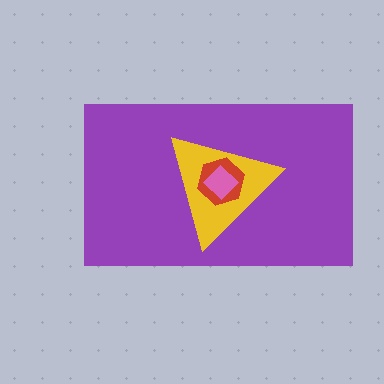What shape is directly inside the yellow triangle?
The red hexagon.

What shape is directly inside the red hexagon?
The pink diamond.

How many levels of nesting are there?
4.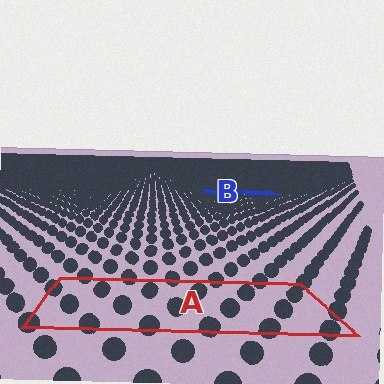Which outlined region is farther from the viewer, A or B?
Region B is farther from the viewer — the texture elements inside it appear smaller and more densely packed.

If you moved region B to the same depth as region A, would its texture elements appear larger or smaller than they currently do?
They would appear larger. At a closer depth, the same texture elements are projected at a bigger on-screen size.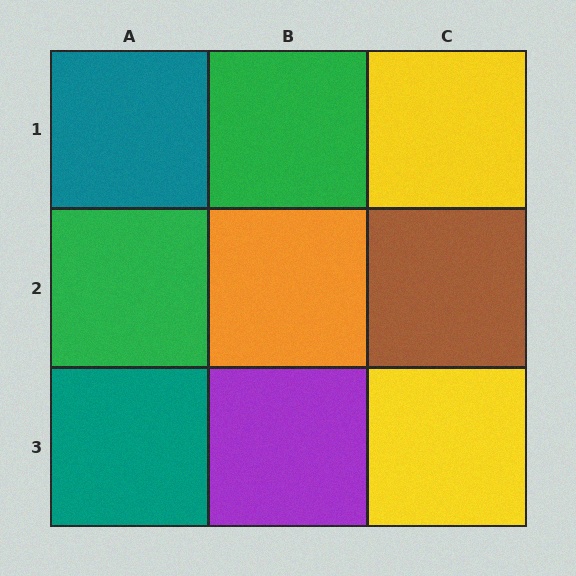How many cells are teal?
2 cells are teal.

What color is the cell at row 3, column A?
Teal.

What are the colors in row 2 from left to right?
Green, orange, brown.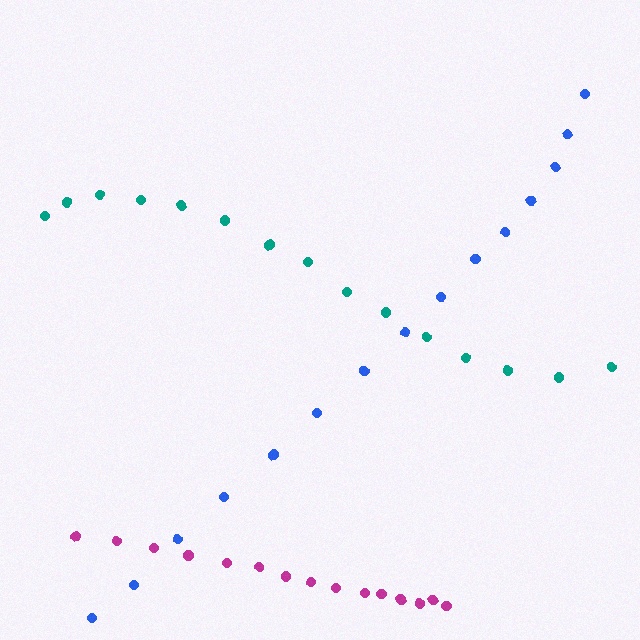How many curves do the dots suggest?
There are 3 distinct paths.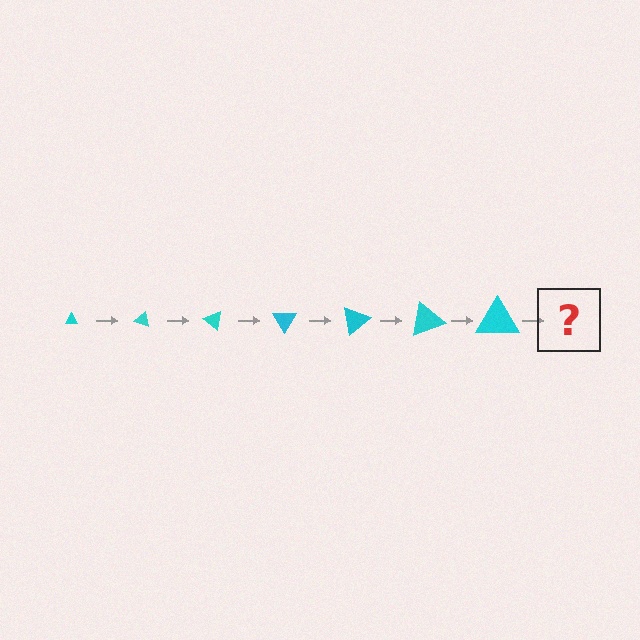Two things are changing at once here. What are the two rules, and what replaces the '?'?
The two rules are that the triangle grows larger each step and it rotates 20 degrees each step. The '?' should be a triangle, larger than the previous one and rotated 140 degrees from the start.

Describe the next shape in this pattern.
It should be a triangle, larger than the previous one and rotated 140 degrees from the start.